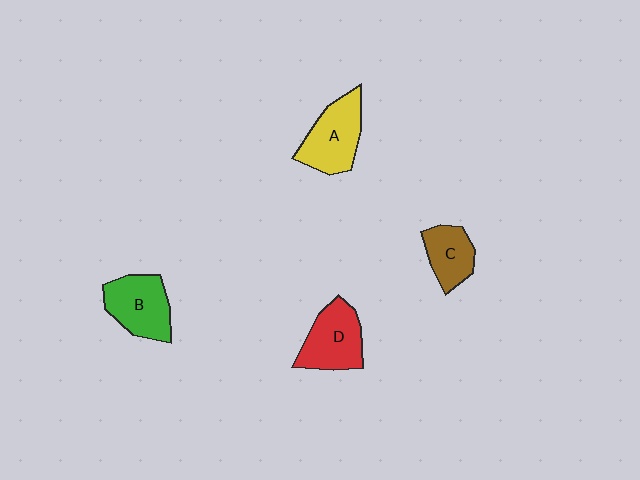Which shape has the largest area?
Shape A (yellow).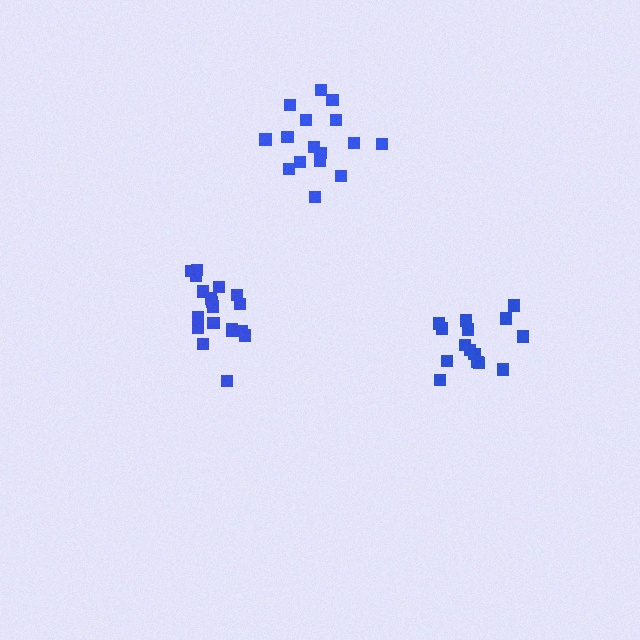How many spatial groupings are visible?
There are 3 spatial groupings.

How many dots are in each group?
Group 1: 19 dots, Group 2: 15 dots, Group 3: 16 dots (50 total).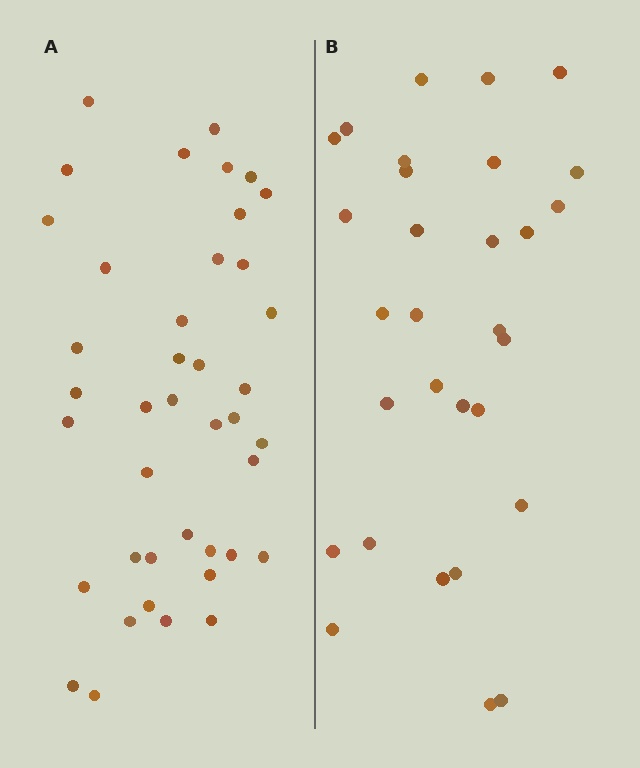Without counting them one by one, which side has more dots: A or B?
Region A (the left region) has more dots.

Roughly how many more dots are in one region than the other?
Region A has roughly 12 or so more dots than region B.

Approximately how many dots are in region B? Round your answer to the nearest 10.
About 30 dots.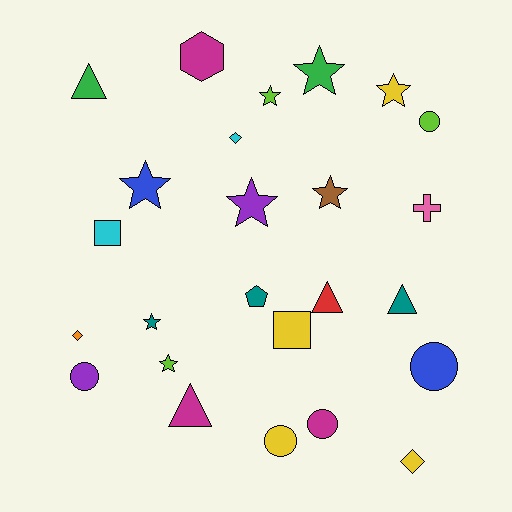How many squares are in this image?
There are 2 squares.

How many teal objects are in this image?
There are 3 teal objects.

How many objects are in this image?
There are 25 objects.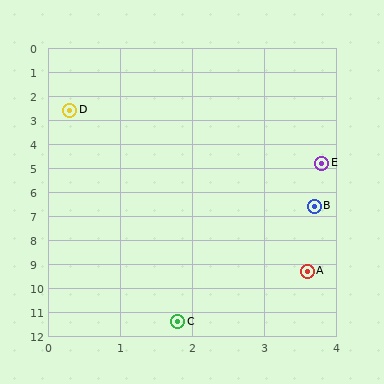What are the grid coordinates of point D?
Point D is at approximately (0.3, 2.6).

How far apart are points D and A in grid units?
Points D and A are about 7.5 grid units apart.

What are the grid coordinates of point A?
Point A is at approximately (3.6, 9.3).